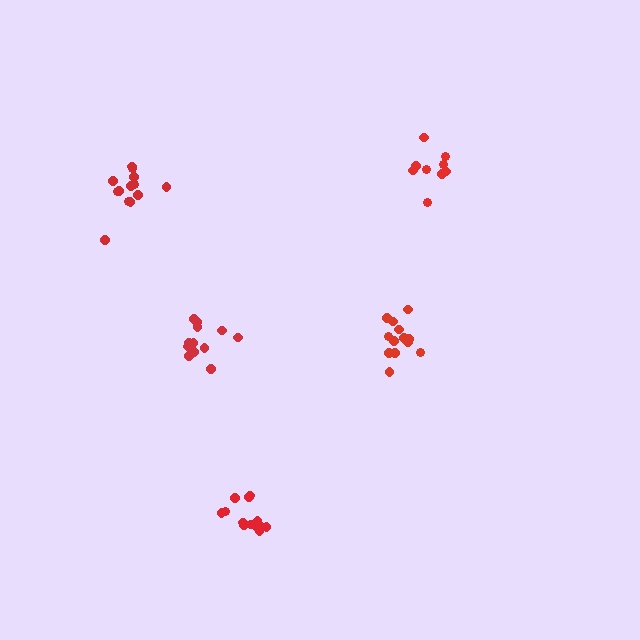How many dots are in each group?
Group 1: 9 dots, Group 2: 12 dots, Group 3: 13 dots, Group 4: 13 dots, Group 5: 14 dots (61 total).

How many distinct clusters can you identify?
There are 5 distinct clusters.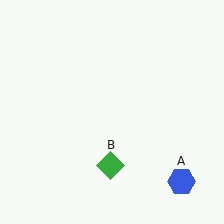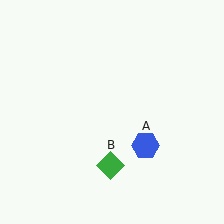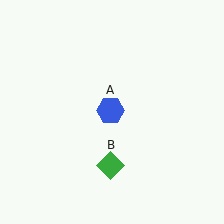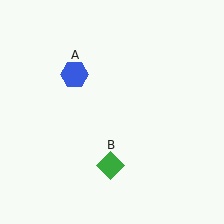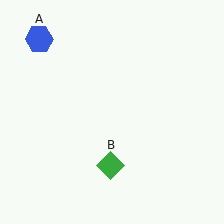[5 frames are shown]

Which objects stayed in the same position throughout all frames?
Green diamond (object B) remained stationary.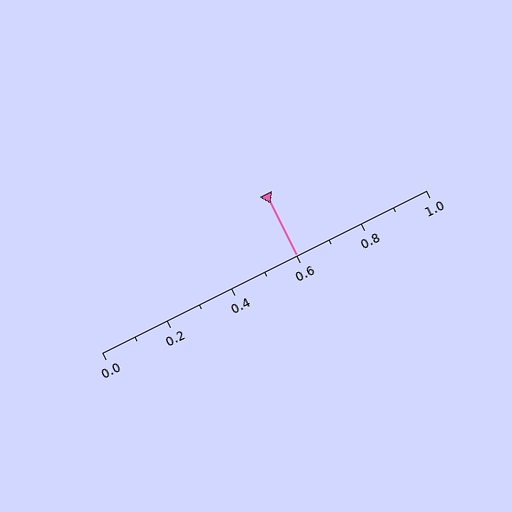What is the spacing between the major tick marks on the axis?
The major ticks are spaced 0.2 apart.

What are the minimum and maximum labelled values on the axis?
The axis runs from 0.0 to 1.0.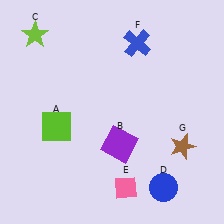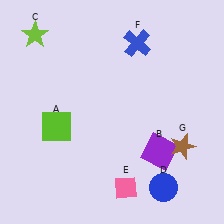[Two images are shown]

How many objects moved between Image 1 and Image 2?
1 object moved between the two images.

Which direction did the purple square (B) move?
The purple square (B) moved right.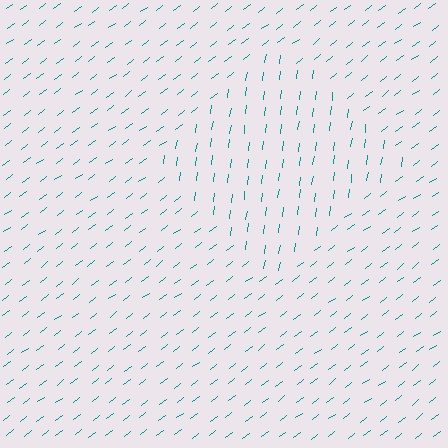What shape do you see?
I see a diamond.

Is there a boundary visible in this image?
Yes, there is a texture boundary formed by a change in line orientation.